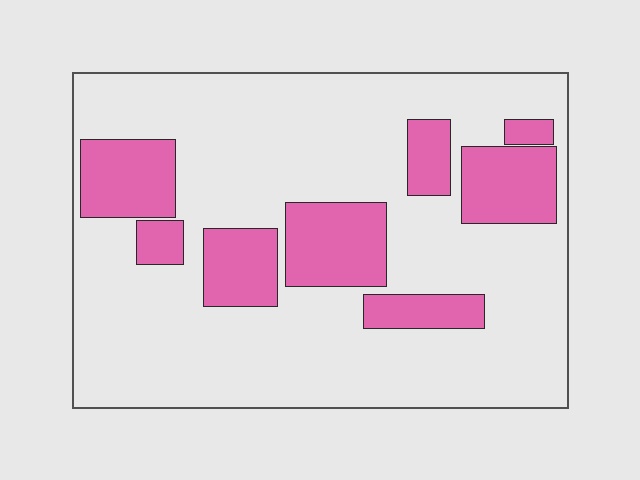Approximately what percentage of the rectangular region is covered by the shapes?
Approximately 25%.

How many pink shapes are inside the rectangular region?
8.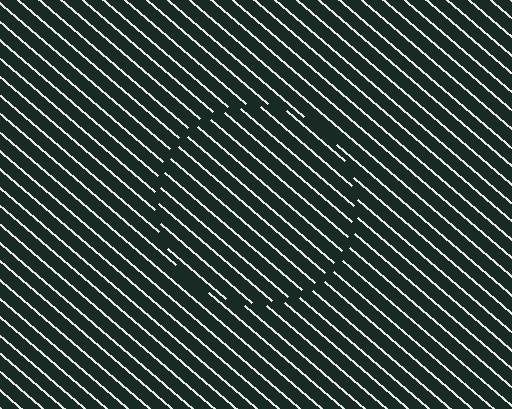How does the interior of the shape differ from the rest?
The interior of the shape contains the same grating, shifted by half a period — the contour is defined by the phase discontinuity where line-ends from the inner and outer gratings abut.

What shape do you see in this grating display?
An illusory circle. The interior of the shape contains the same grating, shifted by half a period — the contour is defined by the phase discontinuity where line-ends from the inner and outer gratings abut.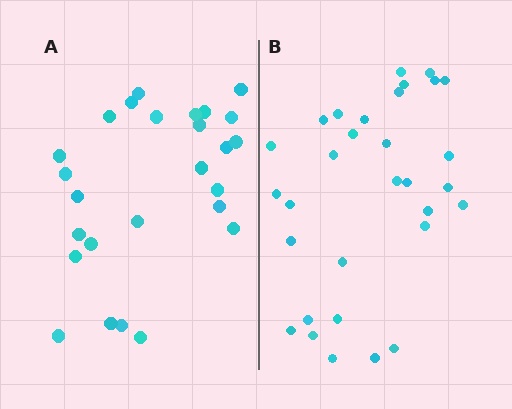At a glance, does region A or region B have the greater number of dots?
Region B (the right region) has more dots.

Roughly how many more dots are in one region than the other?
Region B has about 5 more dots than region A.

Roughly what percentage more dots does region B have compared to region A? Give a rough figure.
About 20% more.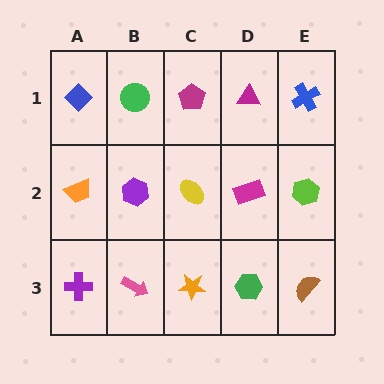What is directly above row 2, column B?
A green circle.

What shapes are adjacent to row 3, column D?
A magenta rectangle (row 2, column D), an orange star (row 3, column C), a brown semicircle (row 3, column E).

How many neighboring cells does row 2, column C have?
4.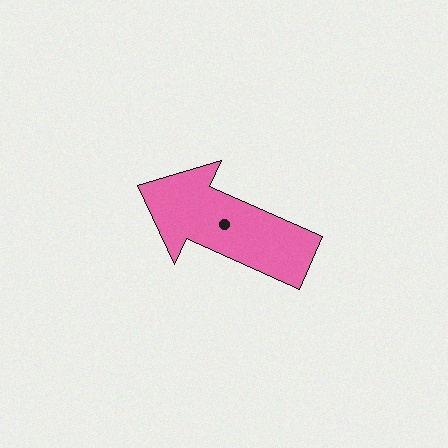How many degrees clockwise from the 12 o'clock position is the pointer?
Approximately 294 degrees.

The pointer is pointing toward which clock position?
Roughly 10 o'clock.